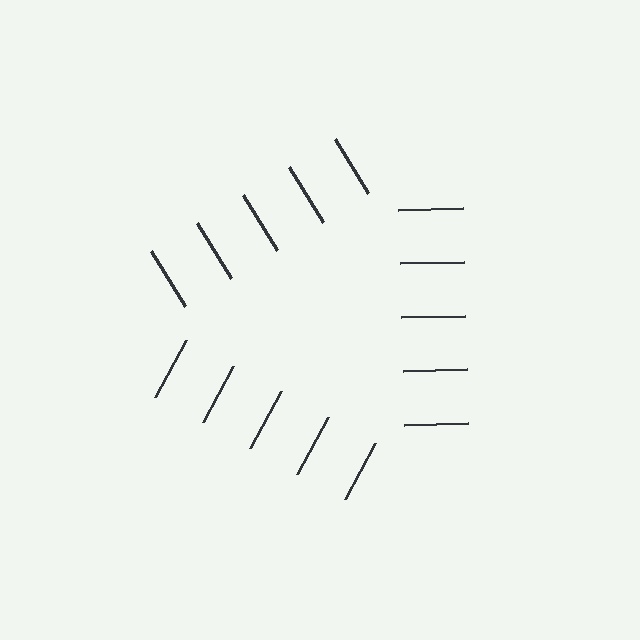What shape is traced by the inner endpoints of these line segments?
An illusory triangle — the line segments terminate on its edges but no continuous stroke is drawn.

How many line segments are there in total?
15 — 5 along each of the 3 edges.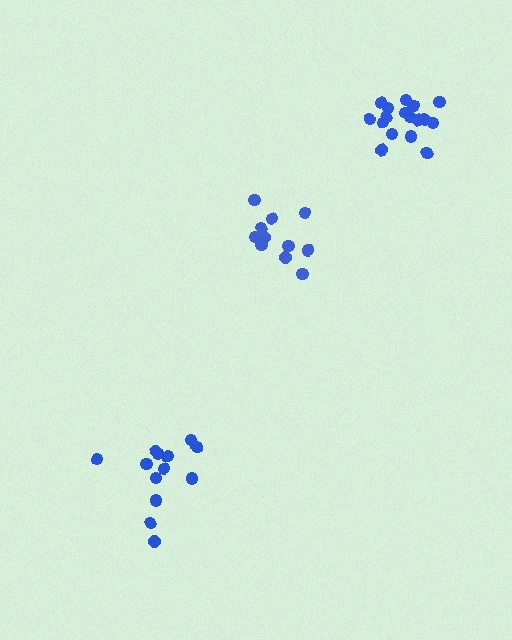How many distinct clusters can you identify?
There are 3 distinct clusters.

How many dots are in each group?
Group 1: 17 dots, Group 2: 13 dots, Group 3: 11 dots (41 total).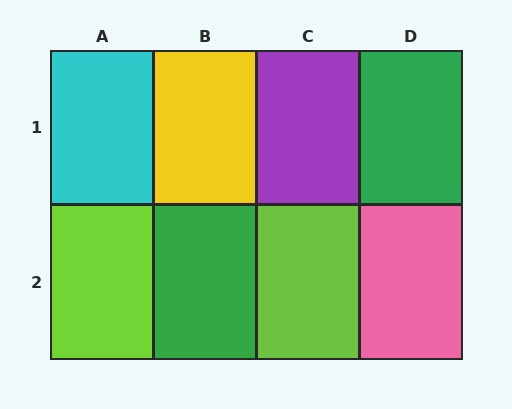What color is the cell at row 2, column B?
Green.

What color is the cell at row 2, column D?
Pink.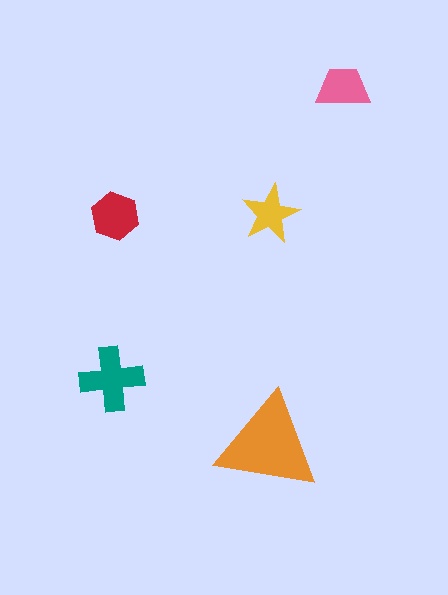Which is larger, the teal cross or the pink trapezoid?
The teal cross.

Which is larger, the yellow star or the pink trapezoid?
The pink trapezoid.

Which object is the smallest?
The yellow star.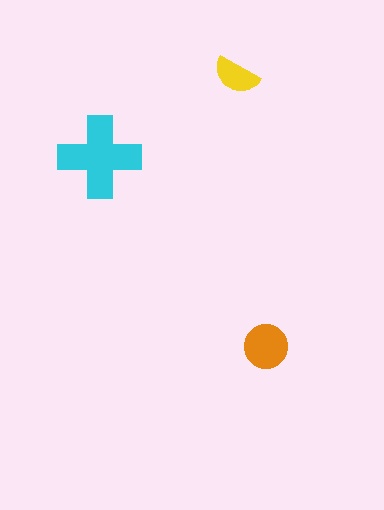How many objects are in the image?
There are 3 objects in the image.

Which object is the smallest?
The yellow semicircle.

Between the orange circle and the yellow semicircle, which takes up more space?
The orange circle.